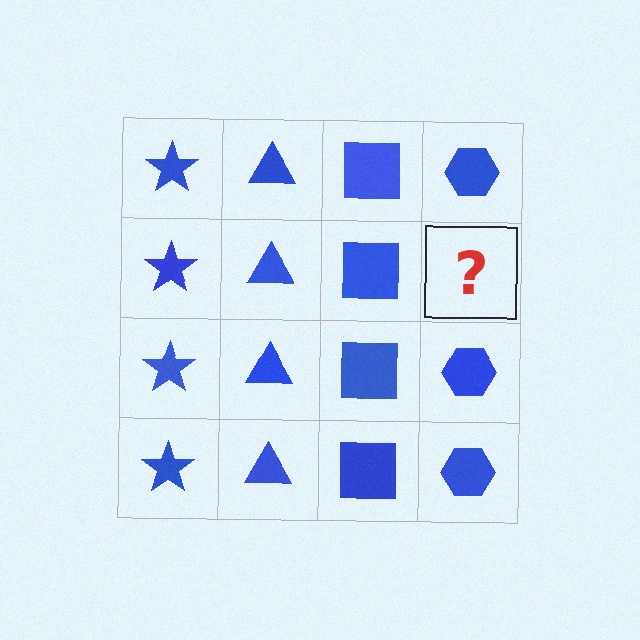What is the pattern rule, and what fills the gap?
The rule is that each column has a consistent shape. The gap should be filled with a blue hexagon.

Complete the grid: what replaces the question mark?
The question mark should be replaced with a blue hexagon.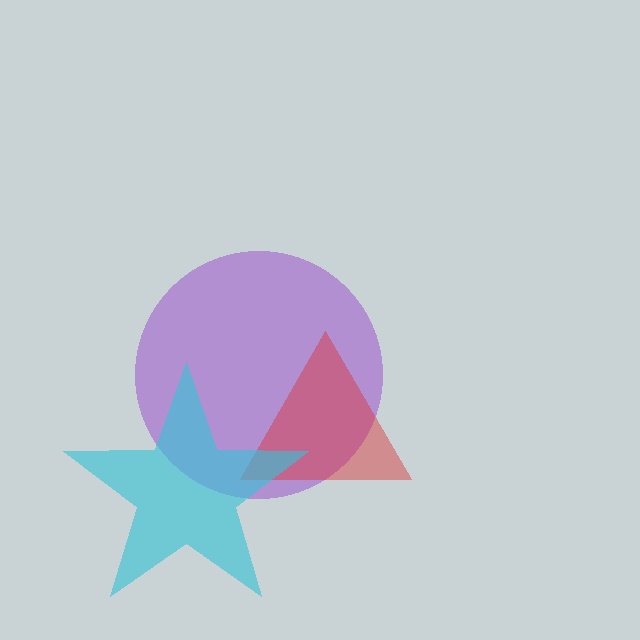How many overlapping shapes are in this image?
There are 3 overlapping shapes in the image.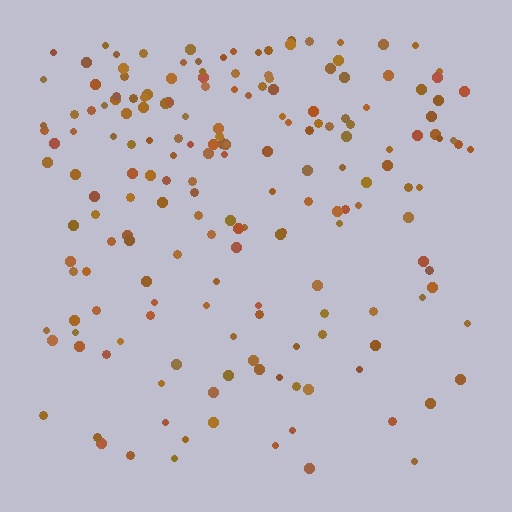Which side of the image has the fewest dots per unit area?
The bottom.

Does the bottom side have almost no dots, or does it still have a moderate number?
Still a moderate number, just noticeably fewer than the top.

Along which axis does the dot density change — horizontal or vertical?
Vertical.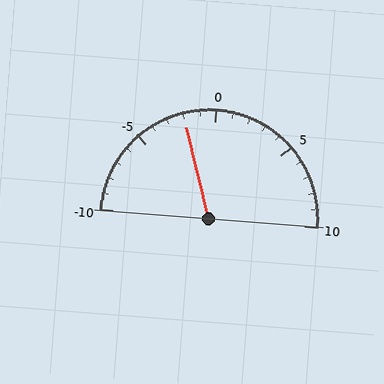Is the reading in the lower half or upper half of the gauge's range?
The reading is in the lower half of the range (-10 to 10).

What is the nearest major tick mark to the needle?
The nearest major tick mark is 0.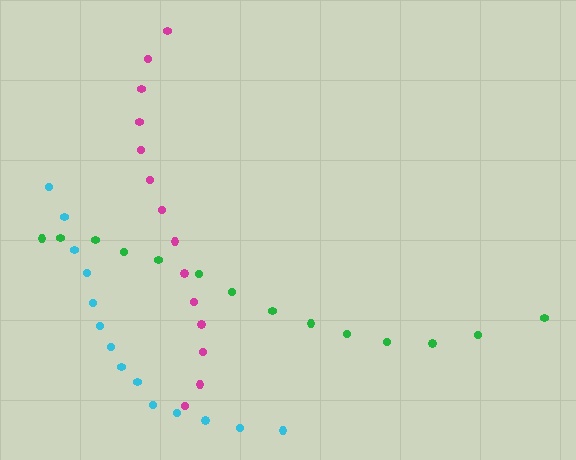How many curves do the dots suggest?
There are 3 distinct paths.